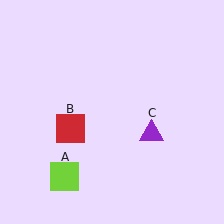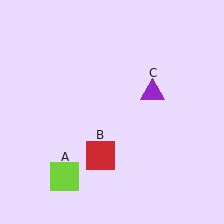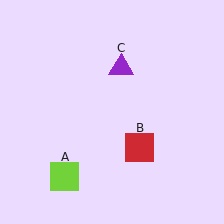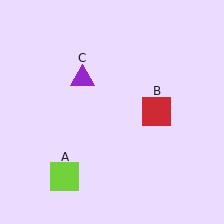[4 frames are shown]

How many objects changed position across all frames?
2 objects changed position: red square (object B), purple triangle (object C).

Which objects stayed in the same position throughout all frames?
Lime square (object A) remained stationary.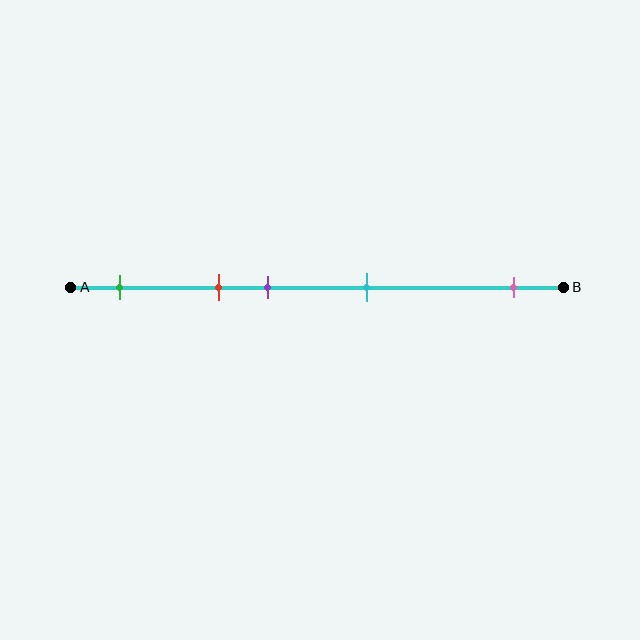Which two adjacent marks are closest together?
The red and purple marks are the closest adjacent pair.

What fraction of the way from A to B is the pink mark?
The pink mark is approximately 90% (0.9) of the way from A to B.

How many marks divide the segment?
There are 5 marks dividing the segment.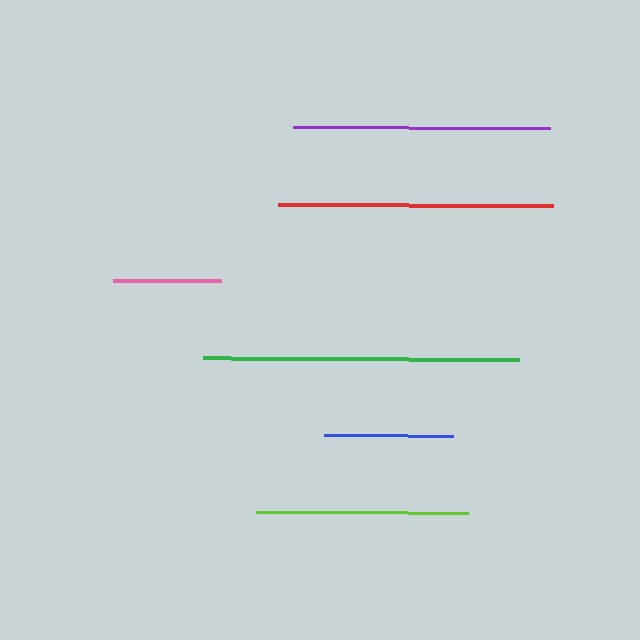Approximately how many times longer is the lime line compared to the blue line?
The lime line is approximately 1.6 times the length of the blue line.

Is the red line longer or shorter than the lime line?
The red line is longer than the lime line.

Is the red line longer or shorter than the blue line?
The red line is longer than the blue line.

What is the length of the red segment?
The red segment is approximately 276 pixels long.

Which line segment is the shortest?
The pink line is the shortest at approximately 108 pixels.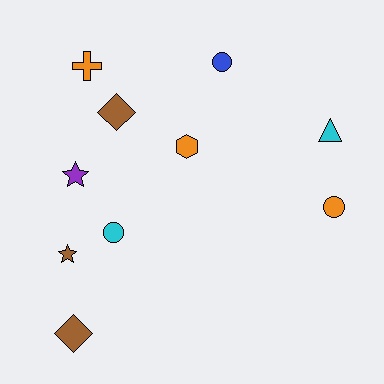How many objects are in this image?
There are 10 objects.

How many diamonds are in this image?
There are 2 diamonds.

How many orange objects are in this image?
There are 3 orange objects.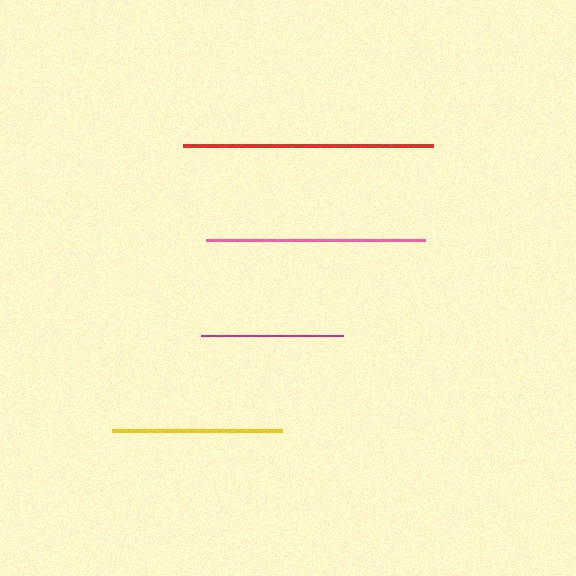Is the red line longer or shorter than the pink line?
The red line is longer than the pink line.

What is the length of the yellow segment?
The yellow segment is approximately 170 pixels long.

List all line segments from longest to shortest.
From longest to shortest: red, pink, yellow, magenta.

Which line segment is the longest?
The red line is the longest at approximately 250 pixels.